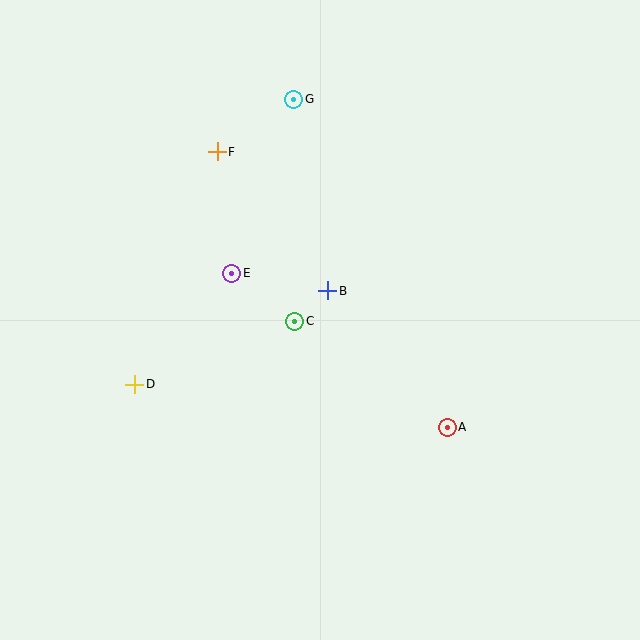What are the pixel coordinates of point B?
Point B is at (328, 291).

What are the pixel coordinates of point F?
Point F is at (217, 152).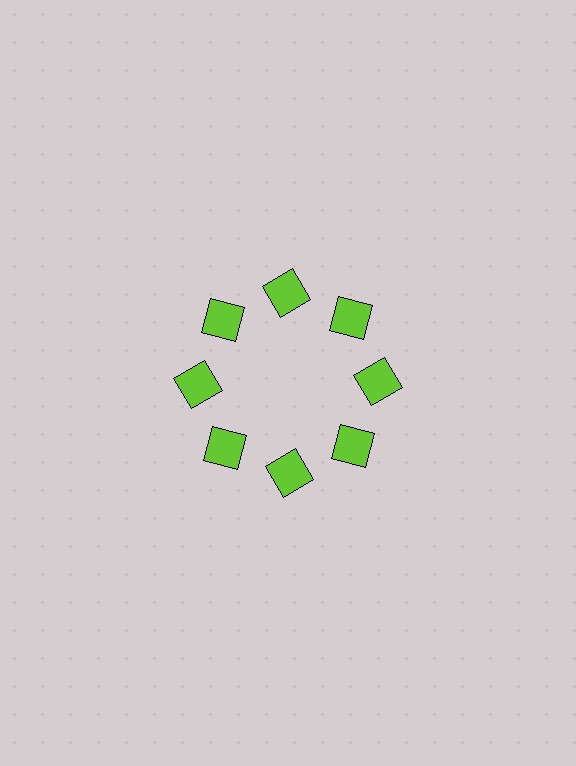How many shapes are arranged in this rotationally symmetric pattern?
There are 8 shapes, arranged in 8 groups of 1.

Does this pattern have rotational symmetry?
Yes, this pattern has 8-fold rotational symmetry. It looks the same after rotating 45 degrees around the center.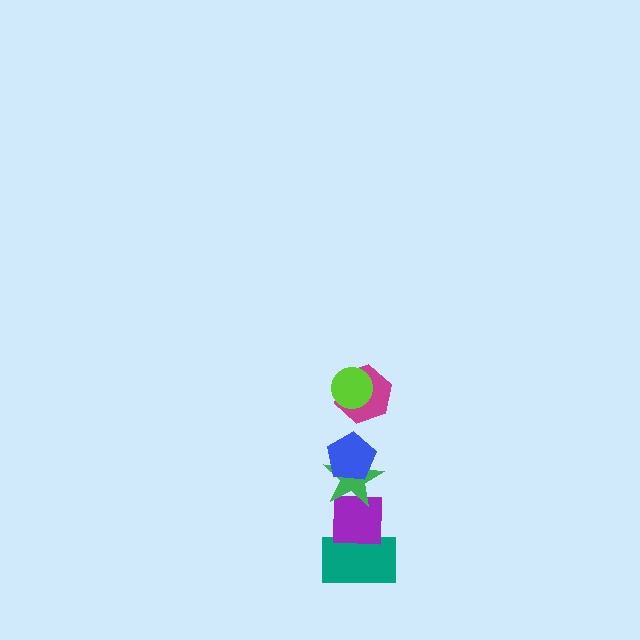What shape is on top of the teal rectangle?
The purple square is on top of the teal rectangle.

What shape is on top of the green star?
The blue pentagon is on top of the green star.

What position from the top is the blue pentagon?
The blue pentagon is 3rd from the top.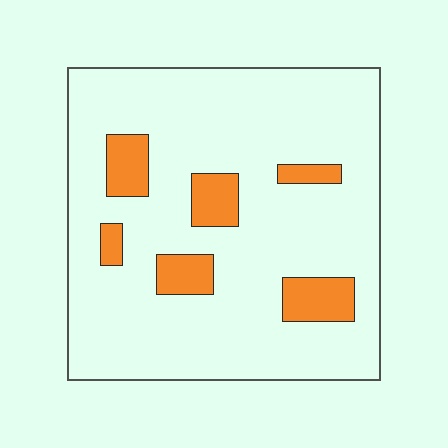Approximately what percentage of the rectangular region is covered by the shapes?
Approximately 15%.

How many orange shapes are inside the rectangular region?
6.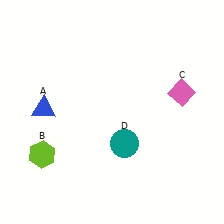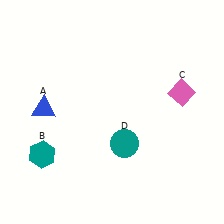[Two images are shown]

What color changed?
The hexagon (B) changed from lime in Image 1 to teal in Image 2.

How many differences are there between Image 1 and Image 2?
There is 1 difference between the two images.